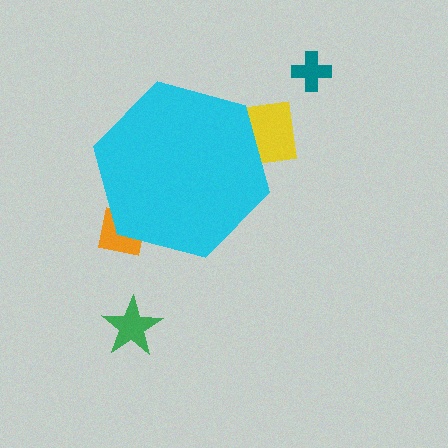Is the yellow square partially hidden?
Yes, the yellow square is partially hidden behind the cyan hexagon.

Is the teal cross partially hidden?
No, the teal cross is fully visible.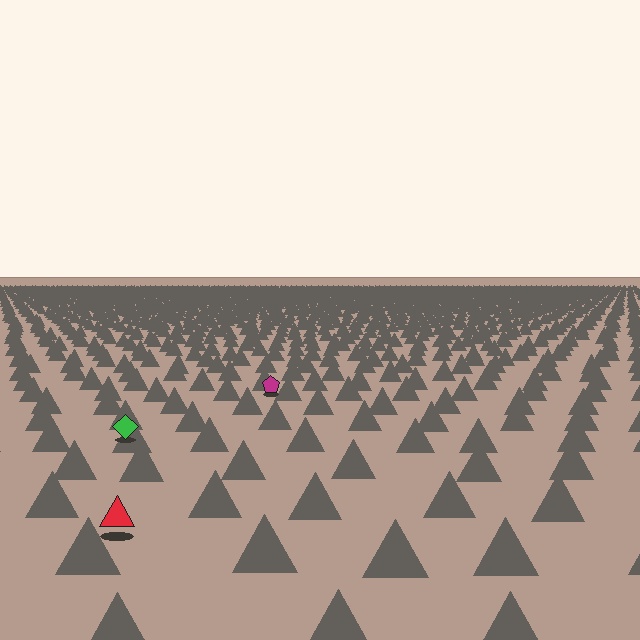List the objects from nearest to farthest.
From nearest to farthest: the red triangle, the green diamond, the magenta pentagon.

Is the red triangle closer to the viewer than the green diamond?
Yes. The red triangle is closer — you can tell from the texture gradient: the ground texture is coarser near it.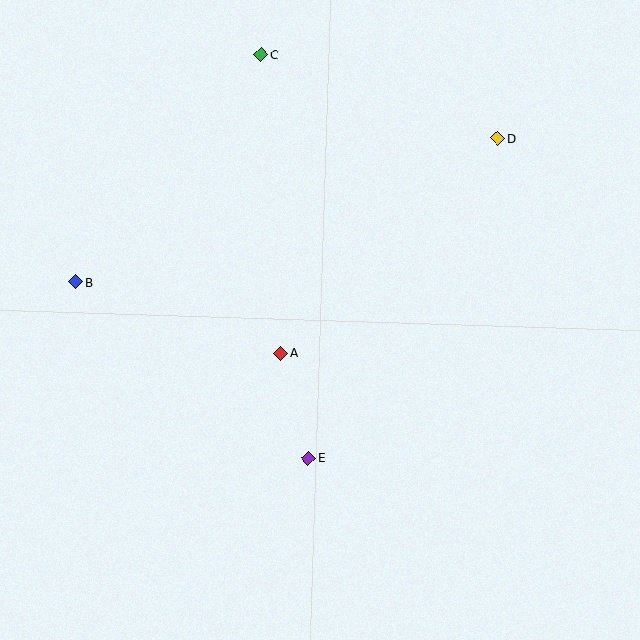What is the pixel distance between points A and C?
The distance between A and C is 299 pixels.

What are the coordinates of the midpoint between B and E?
The midpoint between B and E is at (192, 370).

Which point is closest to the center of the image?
Point A at (281, 353) is closest to the center.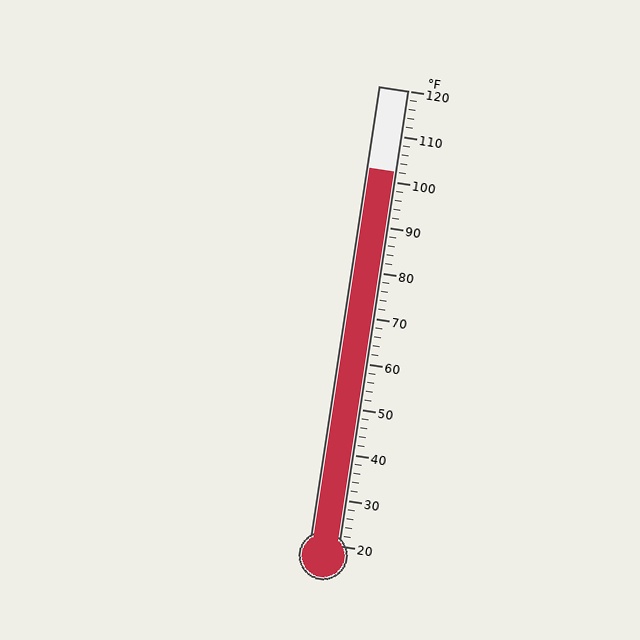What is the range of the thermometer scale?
The thermometer scale ranges from 20°F to 120°F.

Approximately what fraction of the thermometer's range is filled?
The thermometer is filled to approximately 80% of its range.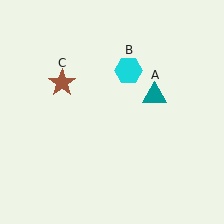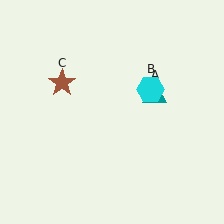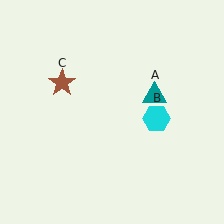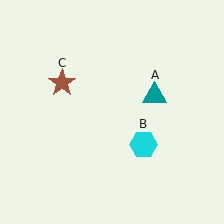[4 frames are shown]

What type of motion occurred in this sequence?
The cyan hexagon (object B) rotated clockwise around the center of the scene.